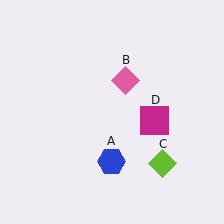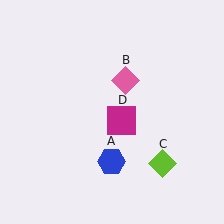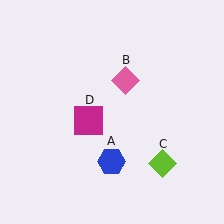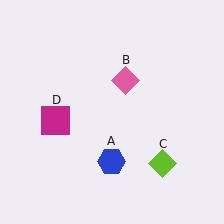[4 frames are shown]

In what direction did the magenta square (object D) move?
The magenta square (object D) moved left.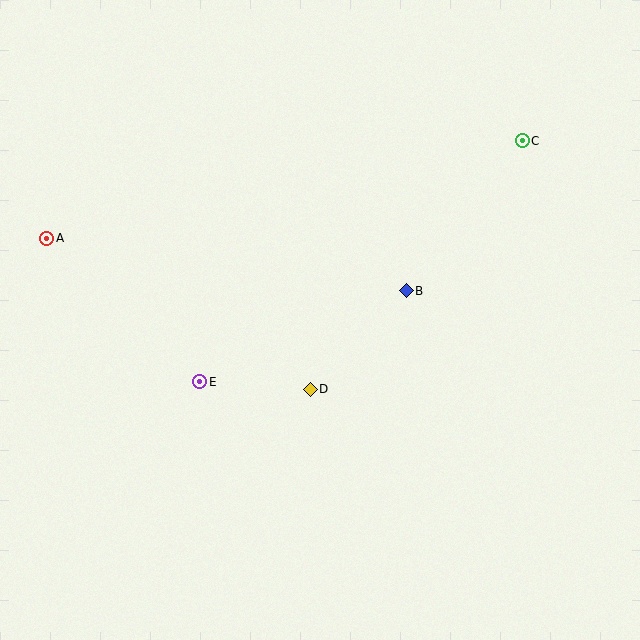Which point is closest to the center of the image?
Point D at (310, 389) is closest to the center.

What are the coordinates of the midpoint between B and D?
The midpoint between B and D is at (358, 340).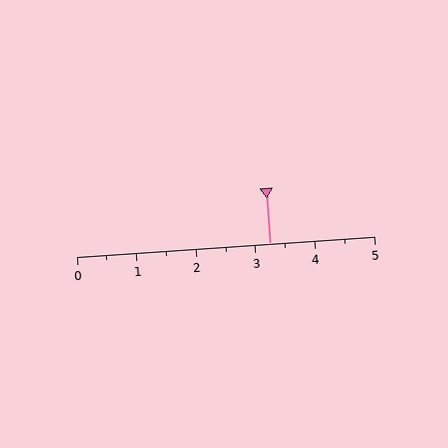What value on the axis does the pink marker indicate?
The marker indicates approximately 3.2.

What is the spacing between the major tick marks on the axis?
The major ticks are spaced 1 apart.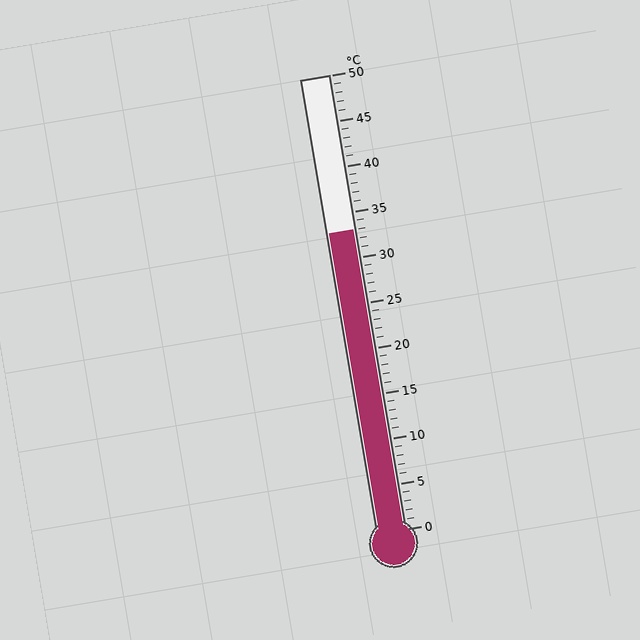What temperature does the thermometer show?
The thermometer shows approximately 33°C.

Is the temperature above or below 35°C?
The temperature is below 35°C.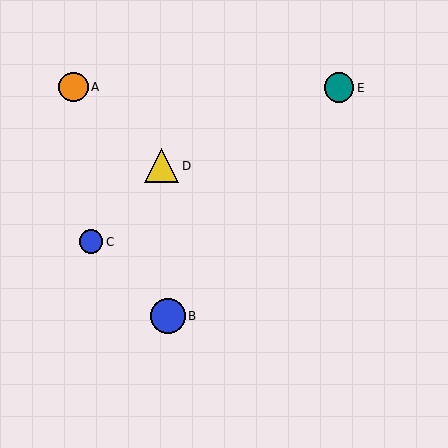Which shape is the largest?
The blue circle (labeled B) is the largest.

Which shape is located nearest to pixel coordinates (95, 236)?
The blue circle (labeled C) at (91, 242) is nearest to that location.